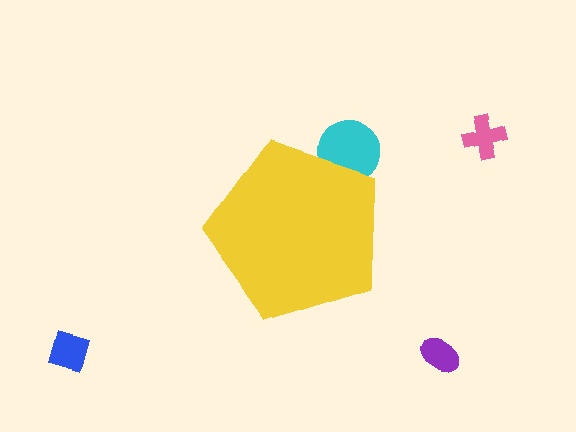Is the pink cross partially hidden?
No, the pink cross is fully visible.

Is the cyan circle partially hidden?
Yes, the cyan circle is partially hidden behind the yellow pentagon.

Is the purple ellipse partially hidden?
No, the purple ellipse is fully visible.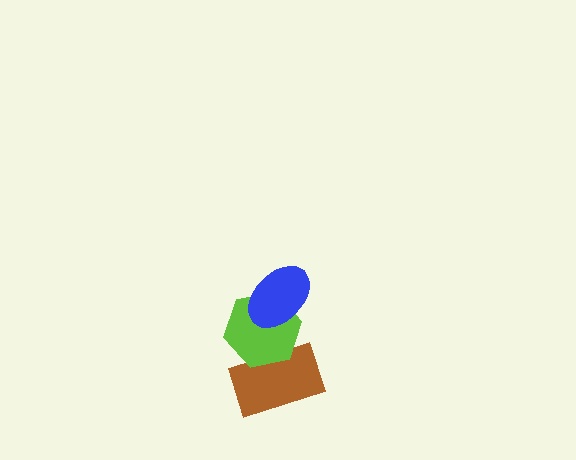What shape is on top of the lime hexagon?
The blue ellipse is on top of the lime hexagon.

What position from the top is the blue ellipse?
The blue ellipse is 1st from the top.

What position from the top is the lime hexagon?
The lime hexagon is 2nd from the top.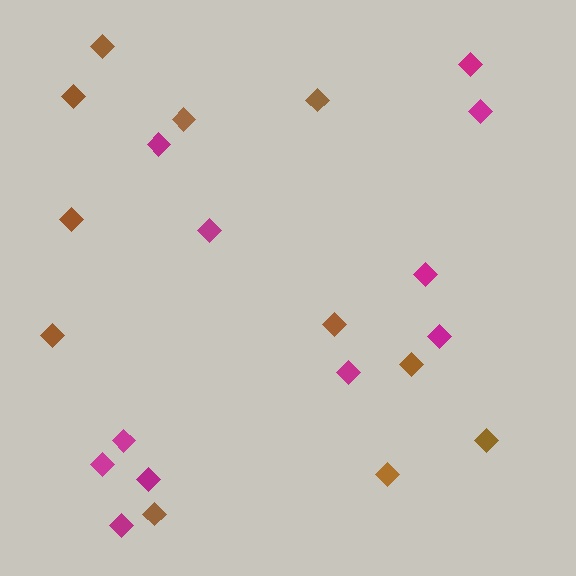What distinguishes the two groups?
There are 2 groups: one group of brown diamonds (11) and one group of magenta diamonds (11).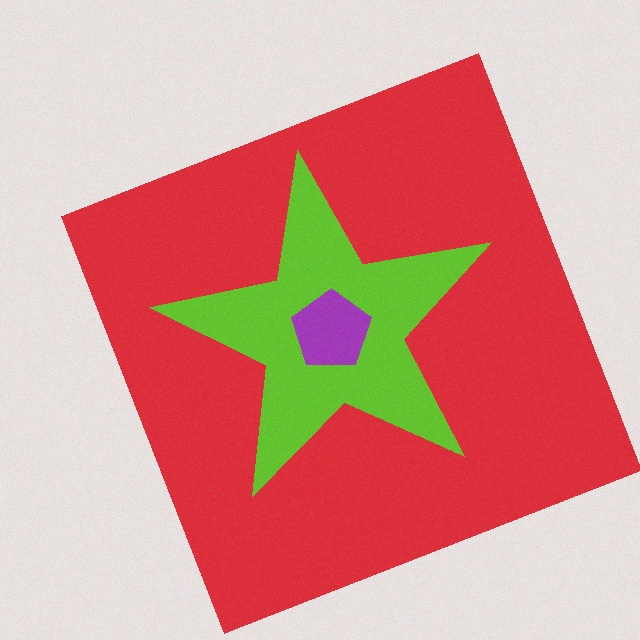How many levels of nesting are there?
3.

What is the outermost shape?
The red square.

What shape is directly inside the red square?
The lime star.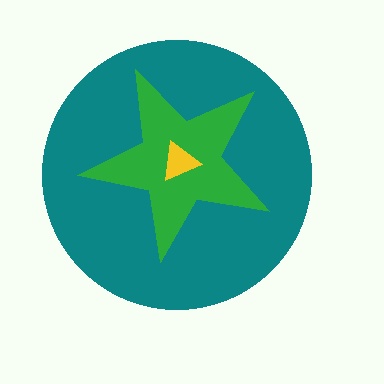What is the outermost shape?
The teal circle.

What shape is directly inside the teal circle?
The green star.